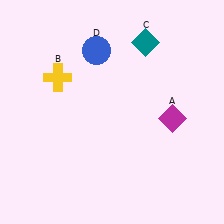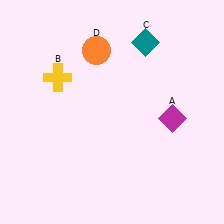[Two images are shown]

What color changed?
The circle (D) changed from blue in Image 1 to orange in Image 2.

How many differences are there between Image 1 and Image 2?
There is 1 difference between the two images.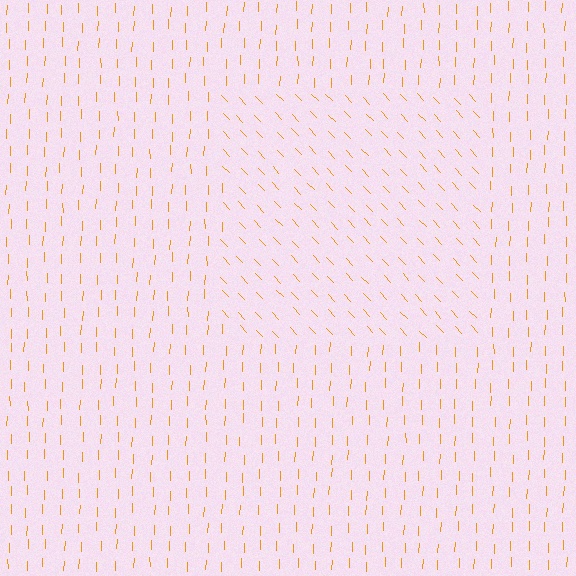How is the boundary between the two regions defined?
The boundary is defined purely by a change in line orientation (approximately 45 degrees difference). All lines are the same color and thickness.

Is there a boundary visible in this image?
Yes, there is a texture boundary formed by a change in line orientation.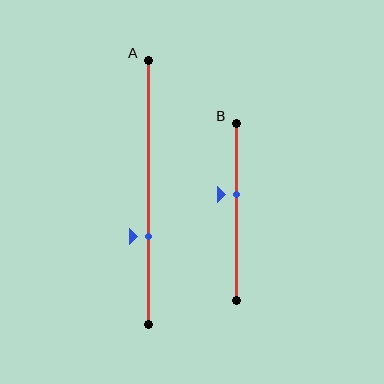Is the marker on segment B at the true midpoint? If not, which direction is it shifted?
No, the marker on segment B is shifted upward by about 10% of the segment length.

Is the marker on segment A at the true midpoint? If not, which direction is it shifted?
No, the marker on segment A is shifted downward by about 17% of the segment length.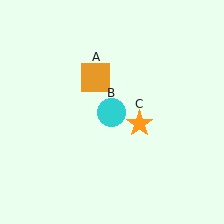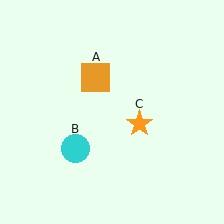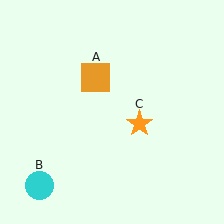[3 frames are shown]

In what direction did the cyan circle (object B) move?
The cyan circle (object B) moved down and to the left.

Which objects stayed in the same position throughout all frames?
Orange square (object A) and orange star (object C) remained stationary.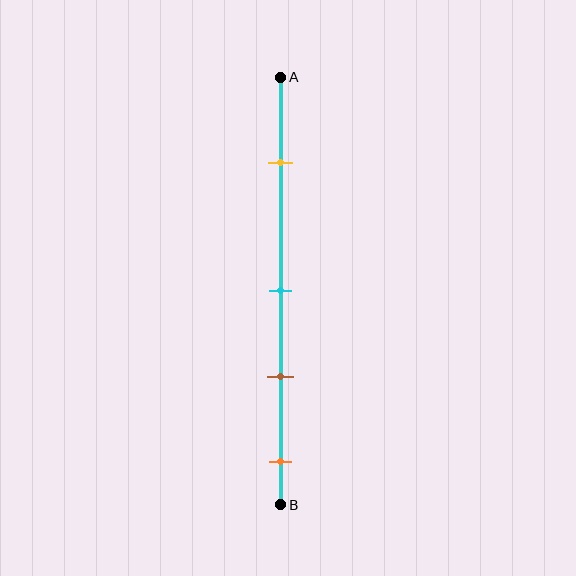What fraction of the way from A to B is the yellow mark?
The yellow mark is approximately 20% (0.2) of the way from A to B.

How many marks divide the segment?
There are 4 marks dividing the segment.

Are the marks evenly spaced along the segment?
No, the marks are not evenly spaced.